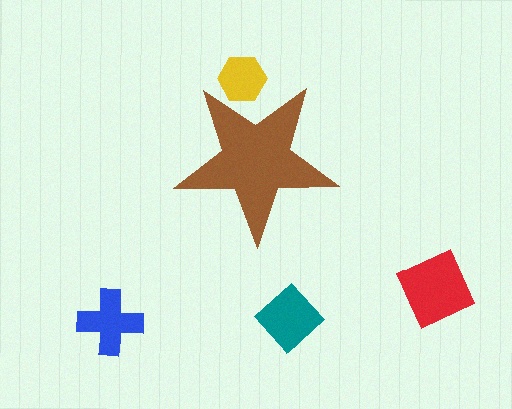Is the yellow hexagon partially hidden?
Yes, the yellow hexagon is partially hidden behind the brown star.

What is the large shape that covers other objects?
A brown star.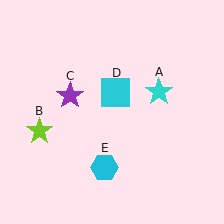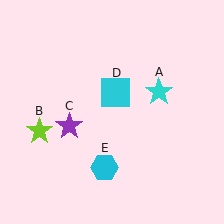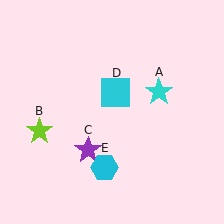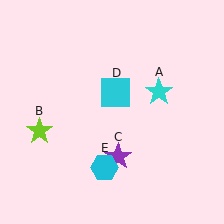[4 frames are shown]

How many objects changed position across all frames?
1 object changed position: purple star (object C).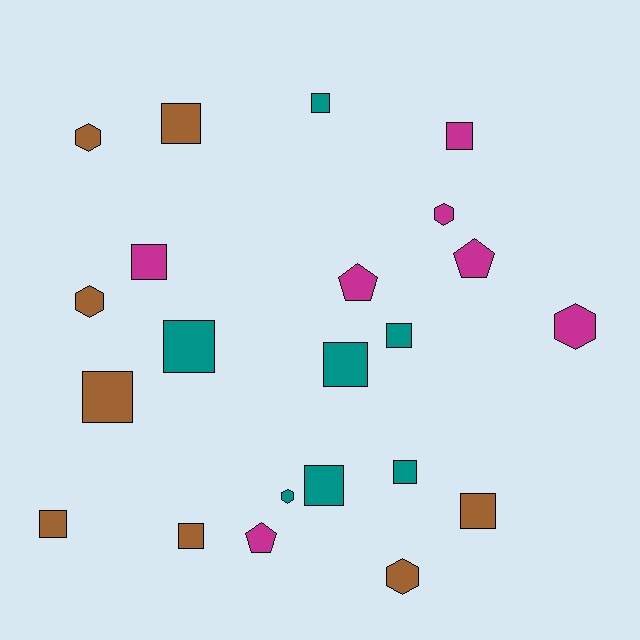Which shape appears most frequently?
Square, with 13 objects.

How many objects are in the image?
There are 22 objects.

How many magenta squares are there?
There are 2 magenta squares.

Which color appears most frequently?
Brown, with 8 objects.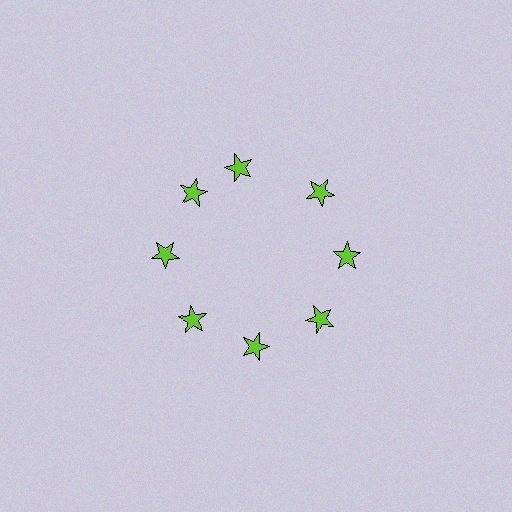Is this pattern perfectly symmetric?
No. The 8 lime stars are arranged in a ring, but one element near the 12 o'clock position is rotated out of alignment along the ring, breaking the 8-fold rotational symmetry.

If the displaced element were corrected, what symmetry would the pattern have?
It would have 8-fold rotational symmetry — the pattern would map onto itself every 45 degrees.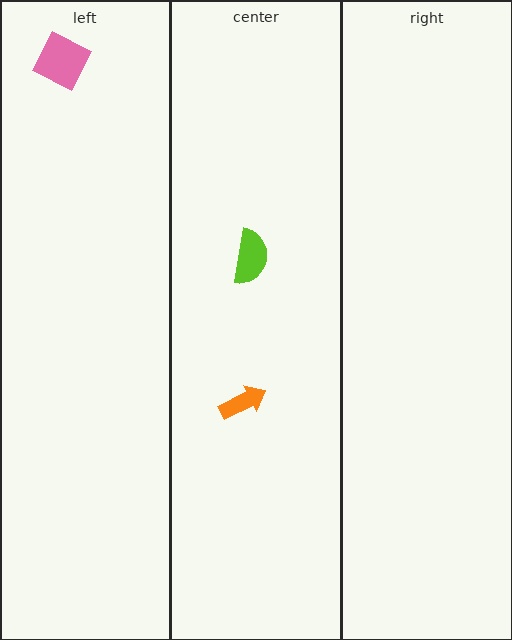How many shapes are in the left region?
1.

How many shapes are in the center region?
2.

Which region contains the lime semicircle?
The center region.